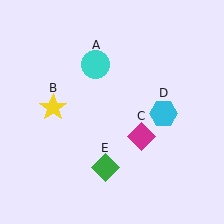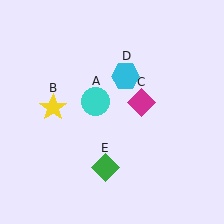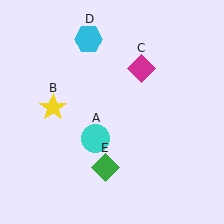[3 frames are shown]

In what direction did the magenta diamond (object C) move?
The magenta diamond (object C) moved up.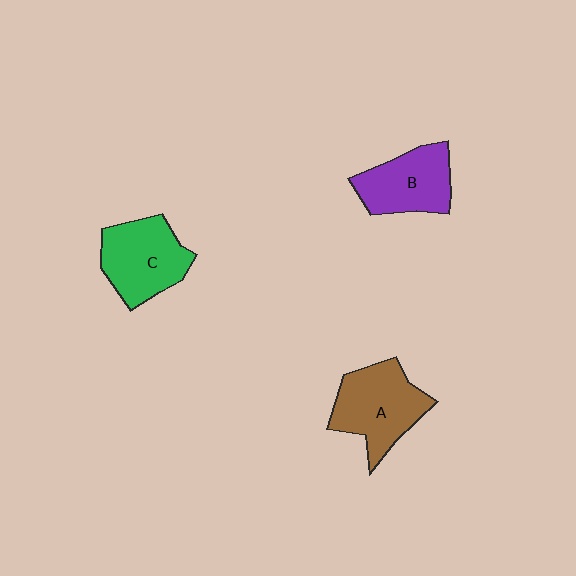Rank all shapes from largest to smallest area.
From largest to smallest: A (brown), C (green), B (purple).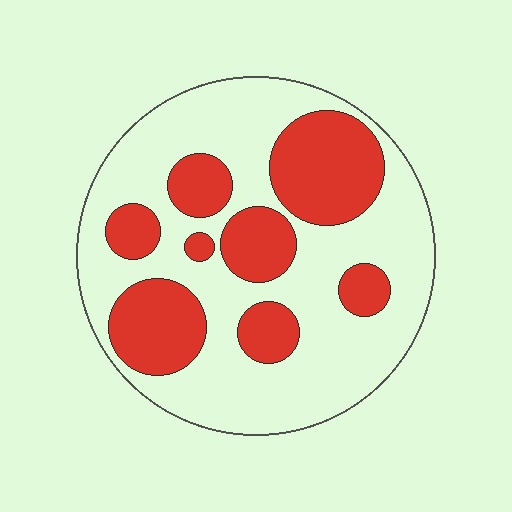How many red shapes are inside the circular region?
8.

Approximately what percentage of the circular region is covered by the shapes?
Approximately 35%.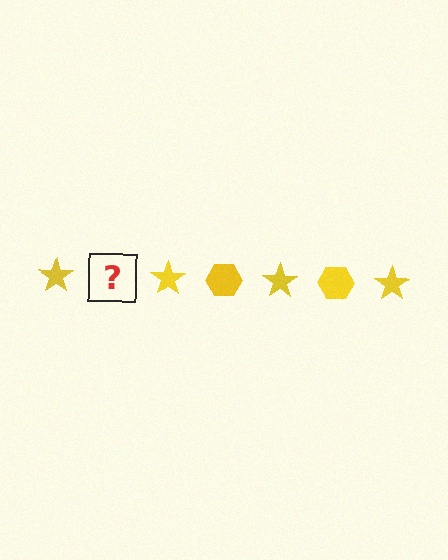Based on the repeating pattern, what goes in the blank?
The blank should be a yellow hexagon.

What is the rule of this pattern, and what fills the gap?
The rule is that the pattern cycles through star, hexagon shapes in yellow. The gap should be filled with a yellow hexagon.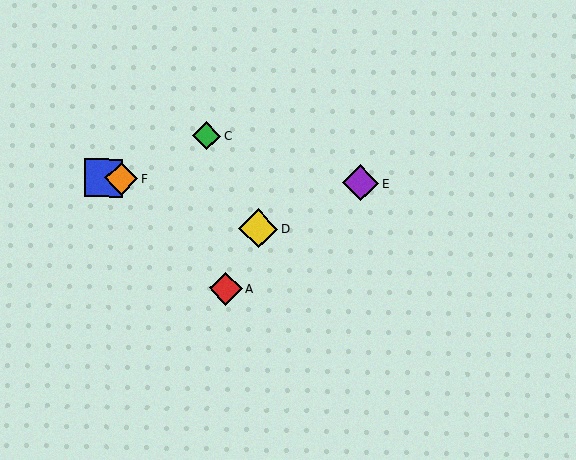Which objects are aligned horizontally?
Objects B, E, F are aligned horizontally.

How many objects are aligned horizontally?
3 objects (B, E, F) are aligned horizontally.